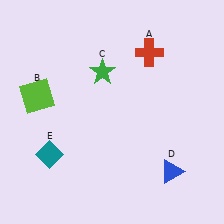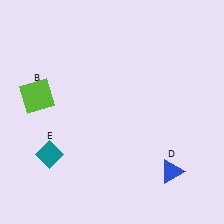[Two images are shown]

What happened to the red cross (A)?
The red cross (A) was removed in Image 2. It was in the top-right area of Image 1.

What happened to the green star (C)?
The green star (C) was removed in Image 2. It was in the top-left area of Image 1.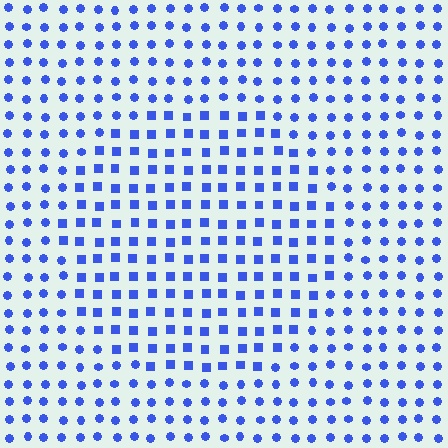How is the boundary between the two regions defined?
The boundary is defined by a change in element shape: squares inside vs. circles outside. All elements share the same color and spacing.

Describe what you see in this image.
The image is filled with small blue elements arranged in a uniform grid. A circle-shaped region contains squares, while the surrounding area contains circles. The boundary is defined purely by the change in element shape.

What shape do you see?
I see a circle.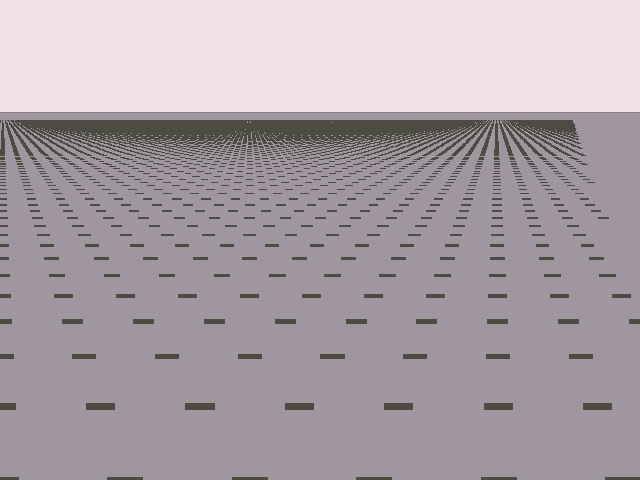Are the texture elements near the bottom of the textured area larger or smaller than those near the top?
Larger. Near the bottom, elements are closer to the viewer and appear at a bigger on-screen size.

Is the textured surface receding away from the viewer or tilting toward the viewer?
The surface is receding away from the viewer. Texture elements get smaller and denser toward the top.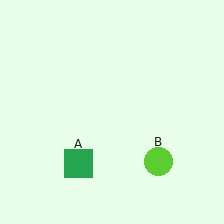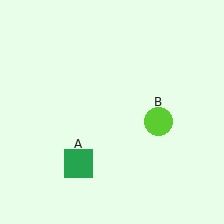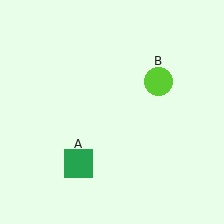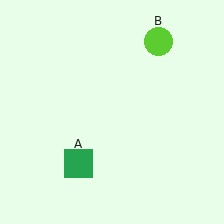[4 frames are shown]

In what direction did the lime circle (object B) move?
The lime circle (object B) moved up.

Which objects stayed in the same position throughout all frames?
Green square (object A) remained stationary.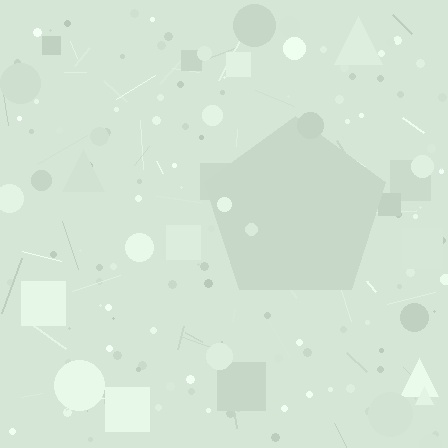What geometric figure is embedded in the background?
A pentagon is embedded in the background.